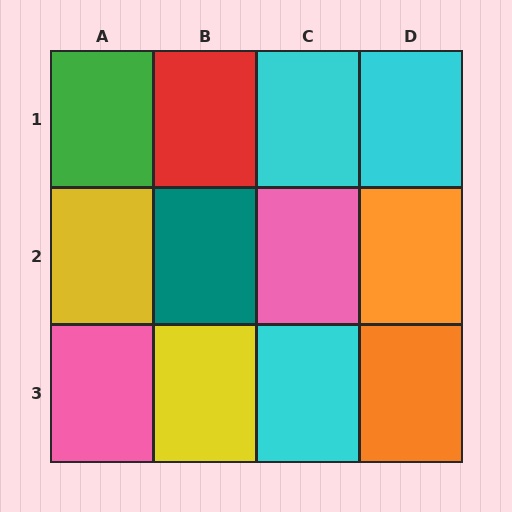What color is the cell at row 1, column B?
Red.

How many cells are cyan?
3 cells are cyan.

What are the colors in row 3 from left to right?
Pink, yellow, cyan, orange.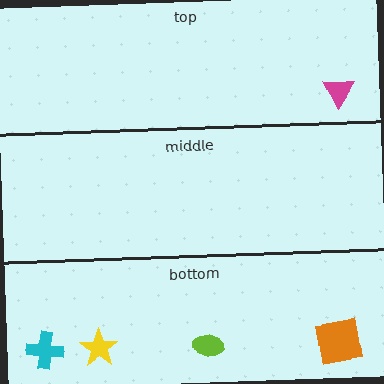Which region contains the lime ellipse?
The bottom region.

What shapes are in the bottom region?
The lime ellipse, the cyan cross, the yellow star, the orange square.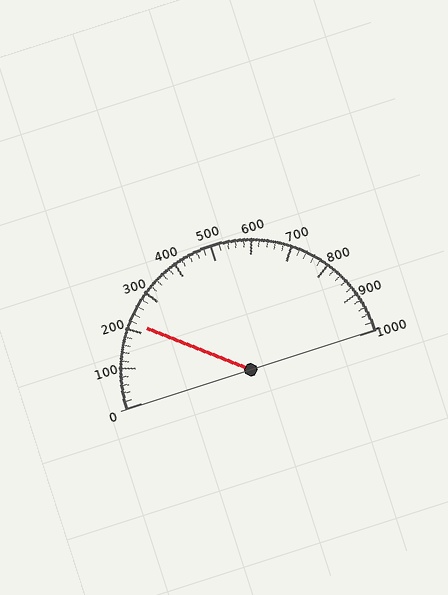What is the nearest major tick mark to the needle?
The nearest major tick mark is 200.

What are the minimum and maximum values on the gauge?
The gauge ranges from 0 to 1000.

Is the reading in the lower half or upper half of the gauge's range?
The reading is in the lower half of the range (0 to 1000).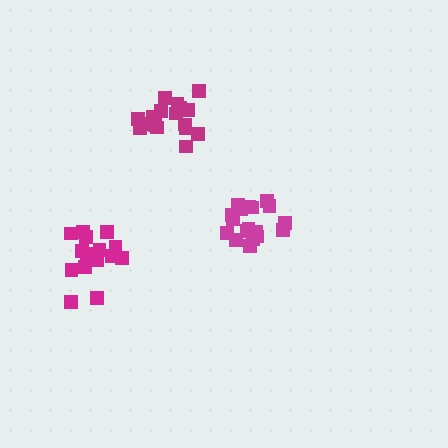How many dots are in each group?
Group 1: 18 dots, Group 2: 17 dots, Group 3: 16 dots (51 total).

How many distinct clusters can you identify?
There are 3 distinct clusters.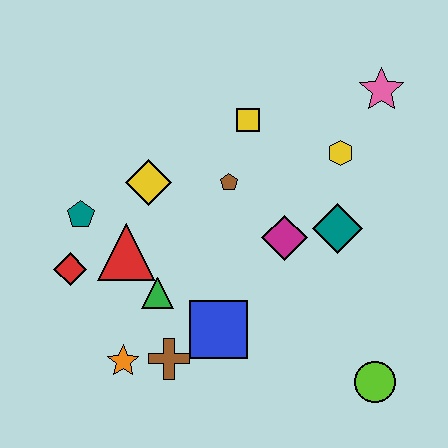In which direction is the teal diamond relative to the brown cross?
The teal diamond is to the right of the brown cross.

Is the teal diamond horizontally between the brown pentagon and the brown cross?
No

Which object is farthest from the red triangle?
The pink star is farthest from the red triangle.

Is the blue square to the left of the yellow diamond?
No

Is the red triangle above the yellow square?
No